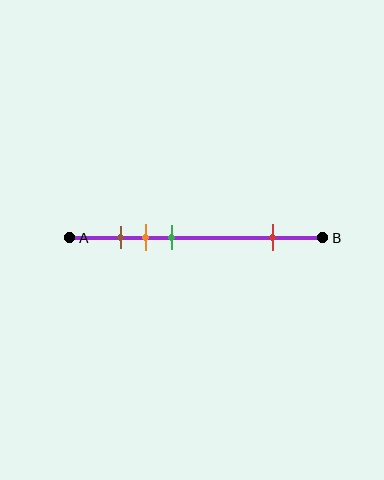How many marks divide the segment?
There are 4 marks dividing the segment.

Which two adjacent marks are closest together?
The brown and orange marks are the closest adjacent pair.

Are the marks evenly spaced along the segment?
No, the marks are not evenly spaced.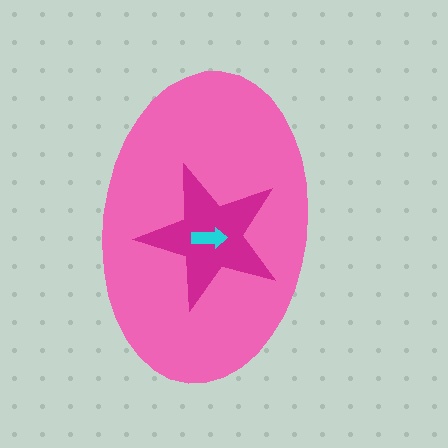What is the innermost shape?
The cyan arrow.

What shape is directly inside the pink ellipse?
The magenta star.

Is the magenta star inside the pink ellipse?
Yes.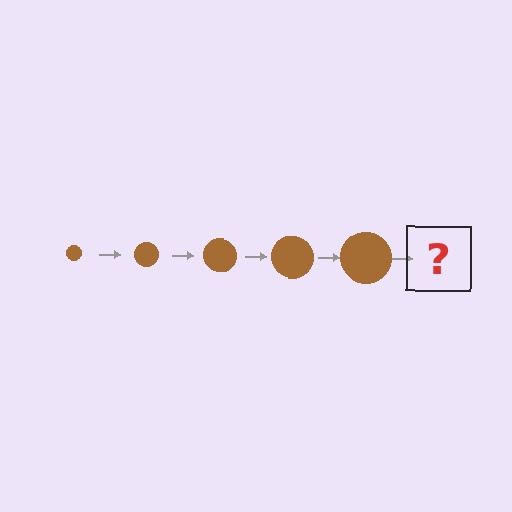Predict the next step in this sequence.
The next step is a brown circle, larger than the previous one.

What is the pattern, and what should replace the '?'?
The pattern is that the circle gets progressively larger each step. The '?' should be a brown circle, larger than the previous one.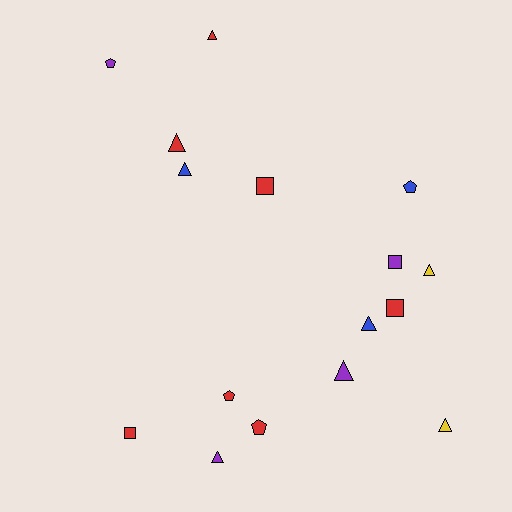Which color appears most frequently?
Red, with 7 objects.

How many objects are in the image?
There are 16 objects.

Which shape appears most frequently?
Triangle, with 8 objects.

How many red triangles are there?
There are 2 red triangles.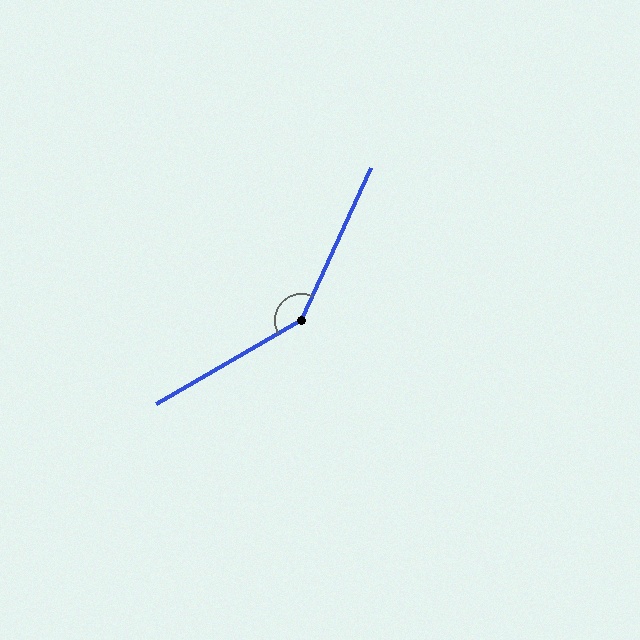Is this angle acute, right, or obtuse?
It is obtuse.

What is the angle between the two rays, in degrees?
Approximately 145 degrees.